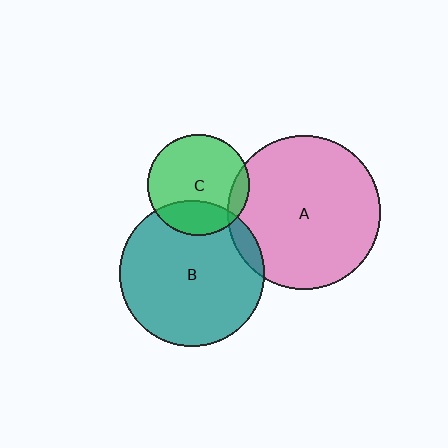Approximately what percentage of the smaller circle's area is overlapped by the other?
Approximately 5%.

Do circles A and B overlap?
Yes.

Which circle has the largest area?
Circle A (pink).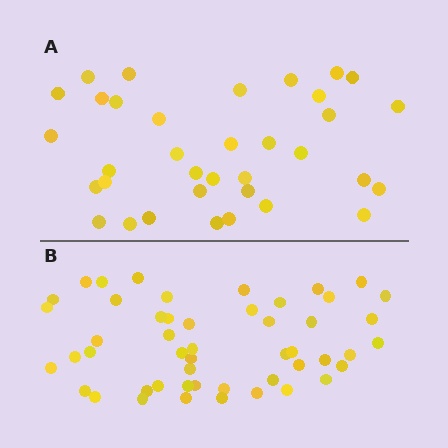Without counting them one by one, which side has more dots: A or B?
Region B (the bottom region) has more dots.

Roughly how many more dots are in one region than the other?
Region B has approximately 15 more dots than region A.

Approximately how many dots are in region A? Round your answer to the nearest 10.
About 40 dots. (The exact count is 35, which rounds to 40.)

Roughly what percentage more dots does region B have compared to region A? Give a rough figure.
About 45% more.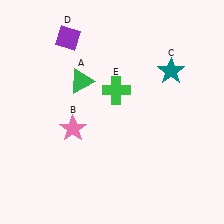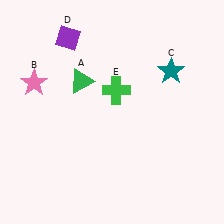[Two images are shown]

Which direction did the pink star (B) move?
The pink star (B) moved up.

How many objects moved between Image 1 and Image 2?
1 object moved between the two images.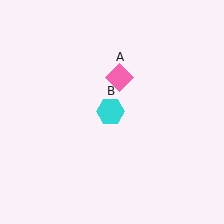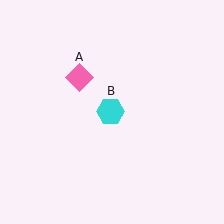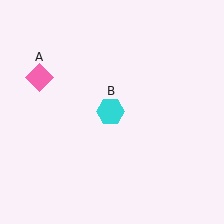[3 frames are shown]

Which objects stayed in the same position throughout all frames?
Cyan hexagon (object B) remained stationary.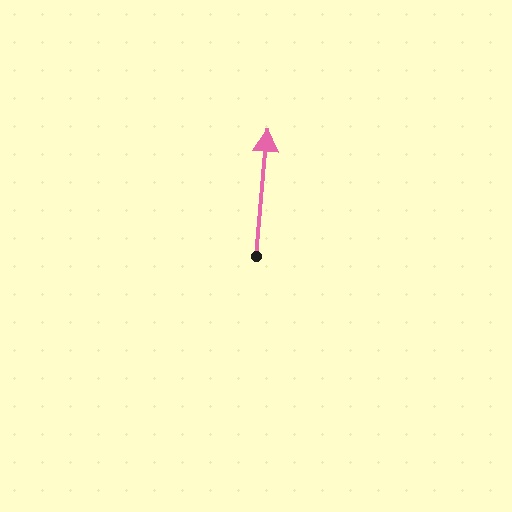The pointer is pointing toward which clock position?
Roughly 12 o'clock.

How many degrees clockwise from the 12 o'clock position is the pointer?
Approximately 5 degrees.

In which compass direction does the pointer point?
North.